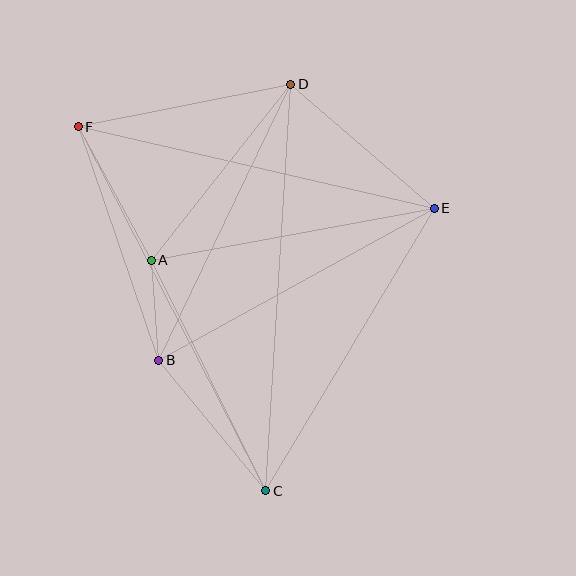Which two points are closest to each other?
Points A and B are closest to each other.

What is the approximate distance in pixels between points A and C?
The distance between A and C is approximately 257 pixels.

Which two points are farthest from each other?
Points C and F are farthest from each other.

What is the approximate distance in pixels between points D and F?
The distance between D and F is approximately 216 pixels.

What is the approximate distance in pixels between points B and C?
The distance between B and C is approximately 169 pixels.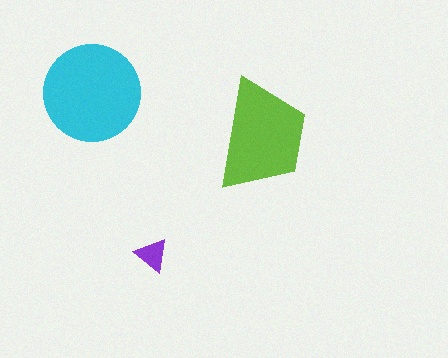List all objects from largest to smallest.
The cyan circle, the lime trapezoid, the purple triangle.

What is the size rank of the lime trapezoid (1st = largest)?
2nd.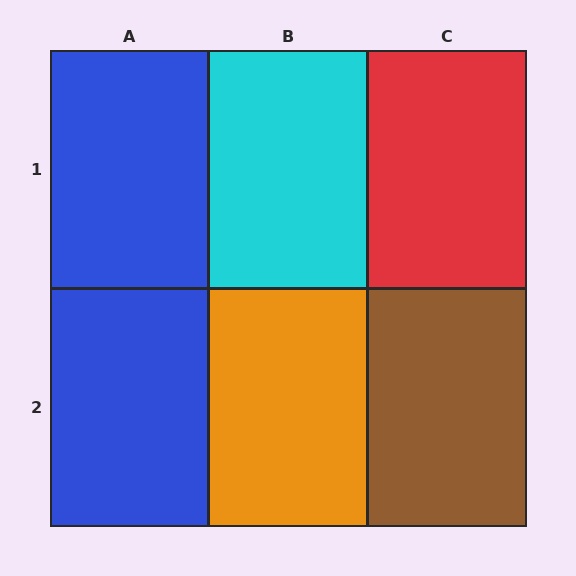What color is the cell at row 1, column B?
Cyan.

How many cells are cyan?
1 cell is cyan.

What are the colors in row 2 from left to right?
Blue, orange, brown.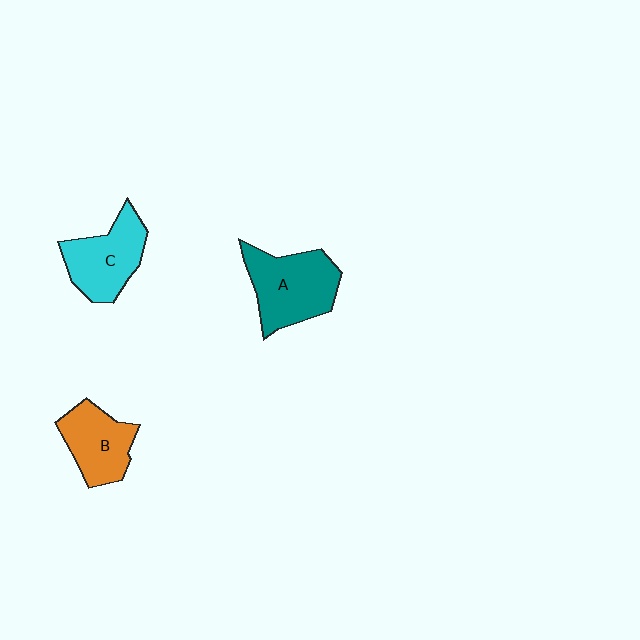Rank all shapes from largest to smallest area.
From largest to smallest: A (teal), C (cyan), B (orange).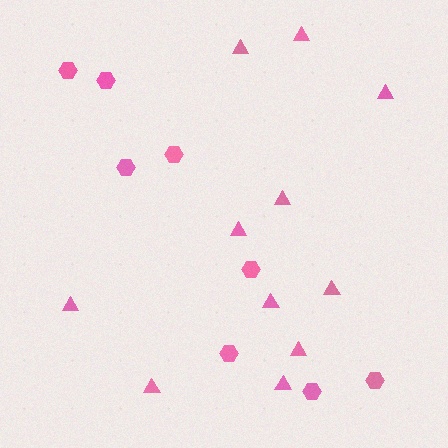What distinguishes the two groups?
There are 2 groups: one group of hexagons (8) and one group of triangles (11).